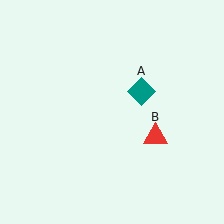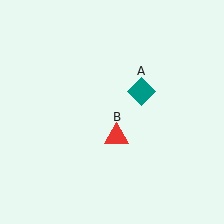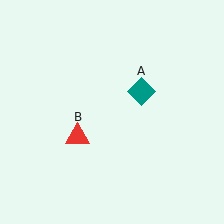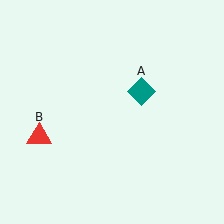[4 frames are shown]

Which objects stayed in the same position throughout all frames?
Teal diamond (object A) remained stationary.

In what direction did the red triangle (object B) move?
The red triangle (object B) moved left.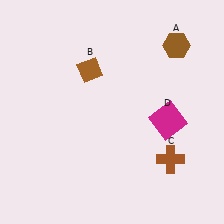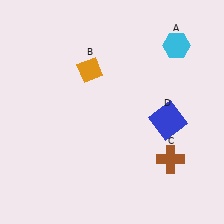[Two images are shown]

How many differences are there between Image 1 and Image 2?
There are 3 differences between the two images.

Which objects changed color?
A changed from brown to cyan. B changed from brown to orange. D changed from magenta to blue.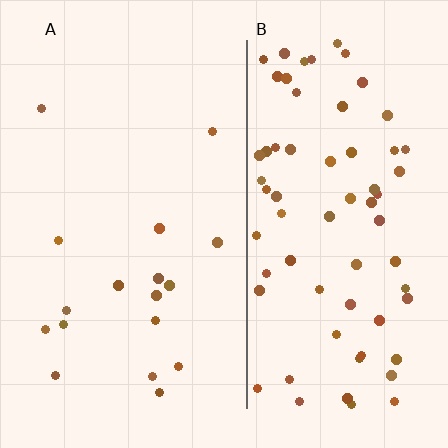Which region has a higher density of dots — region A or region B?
B (the right).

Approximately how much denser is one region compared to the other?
Approximately 4.0× — region B over region A.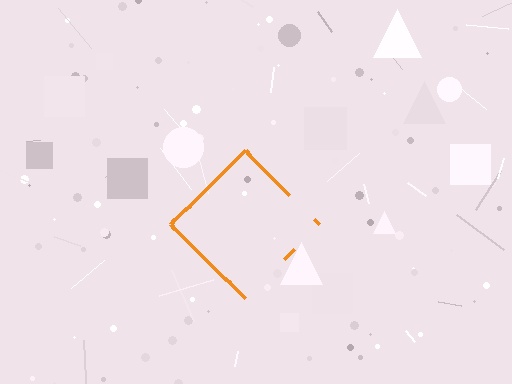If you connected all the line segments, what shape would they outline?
They would outline a diamond.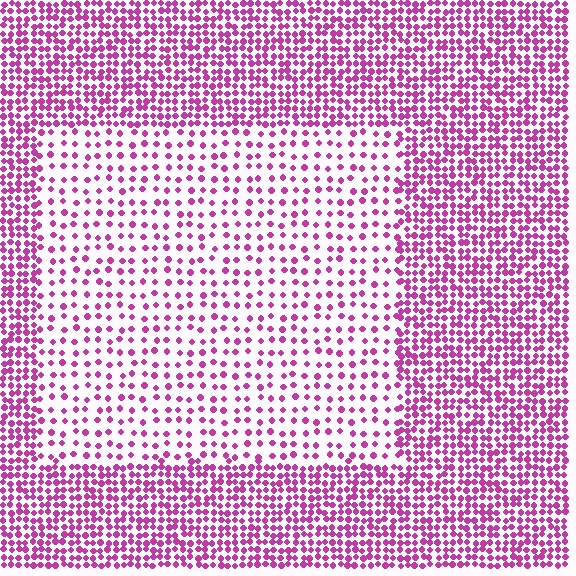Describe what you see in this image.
The image contains small magenta elements arranged at two different densities. A rectangle-shaped region is visible where the elements are less densely packed than the surrounding area.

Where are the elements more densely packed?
The elements are more densely packed outside the rectangle boundary.